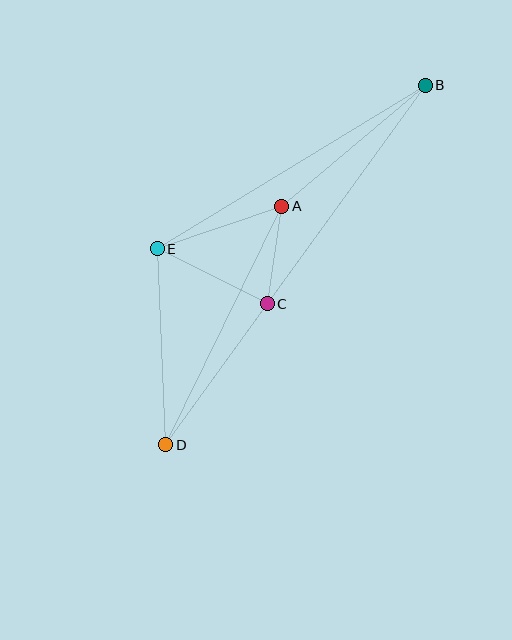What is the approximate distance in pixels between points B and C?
The distance between B and C is approximately 269 pixels.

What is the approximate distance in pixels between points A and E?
The distance between A and E is approximately 132 pixels.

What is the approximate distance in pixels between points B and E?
The distance between B and E is approximately 314 pixels.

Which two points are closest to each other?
Points A and C are closest to each other.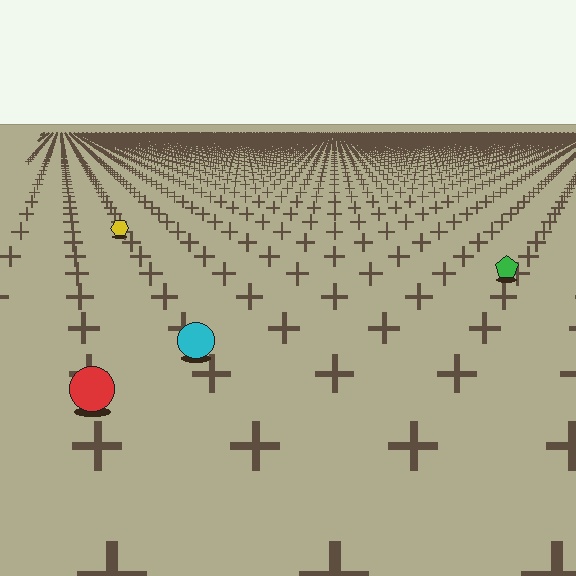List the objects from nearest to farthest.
From nearest to farthest: the red circle, the cyan circle, the green pentagon, the yellow hexagon.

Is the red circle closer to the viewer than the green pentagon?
Yes. The red circle is closer — you can tell from the texture gradient: the ground texture is coarser near it.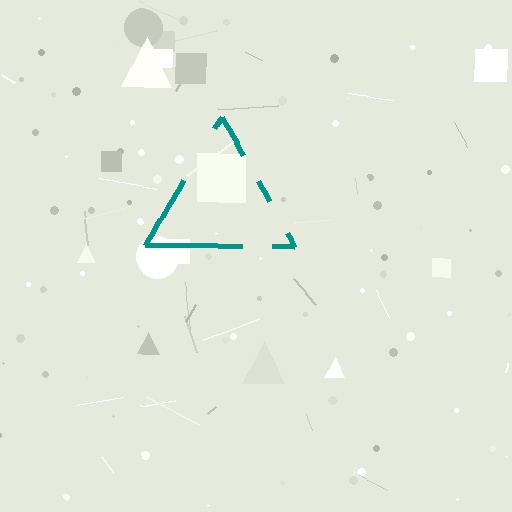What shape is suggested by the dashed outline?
The dashed outline suggests a triangle.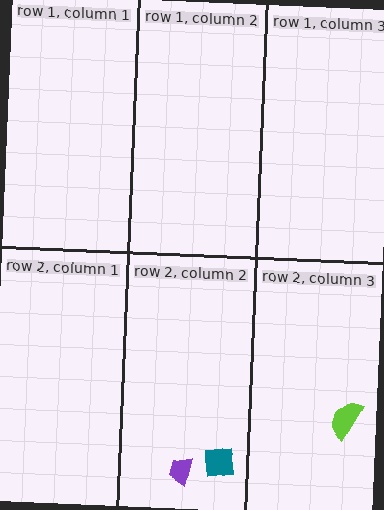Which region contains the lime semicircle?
The row 2, column 3 region.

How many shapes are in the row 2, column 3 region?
1.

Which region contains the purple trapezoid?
The row 2, column 2 region.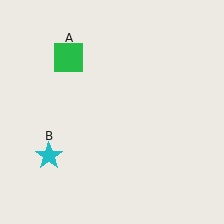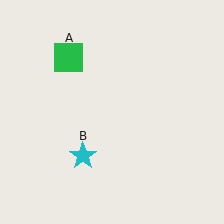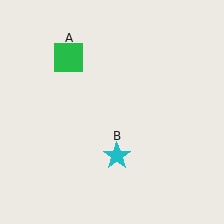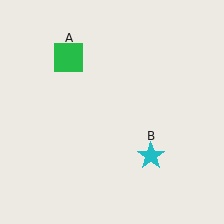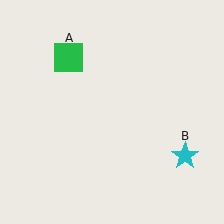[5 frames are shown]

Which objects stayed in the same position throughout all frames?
Green square (object A) remained stationary.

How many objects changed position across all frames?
1 object changed position: cyan star (object B).